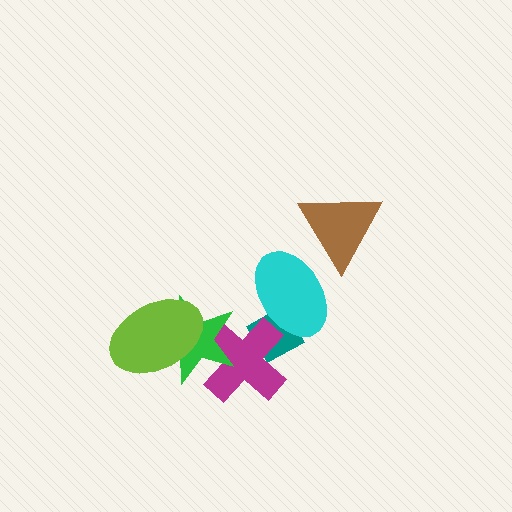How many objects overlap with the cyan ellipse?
3 objects overlap with the cyan ellipse.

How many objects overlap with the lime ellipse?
1 object overlaps with the lime ellipse.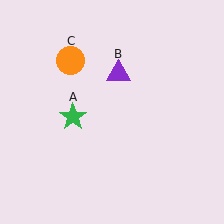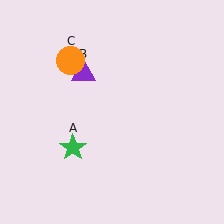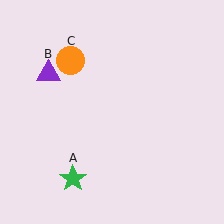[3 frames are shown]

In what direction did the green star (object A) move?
The green star (object A) moved down.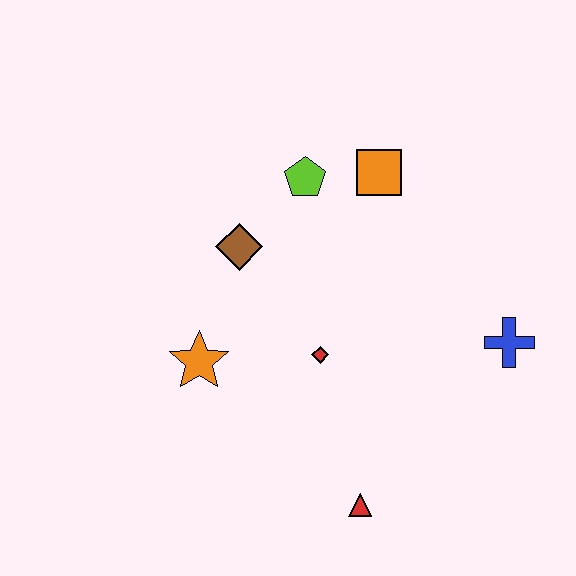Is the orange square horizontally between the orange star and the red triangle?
No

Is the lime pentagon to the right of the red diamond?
No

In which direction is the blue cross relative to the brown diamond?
The blue cross is to the right of the brown diamond.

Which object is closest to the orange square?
The lime pentagon is closest to the orange square.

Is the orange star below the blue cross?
Yes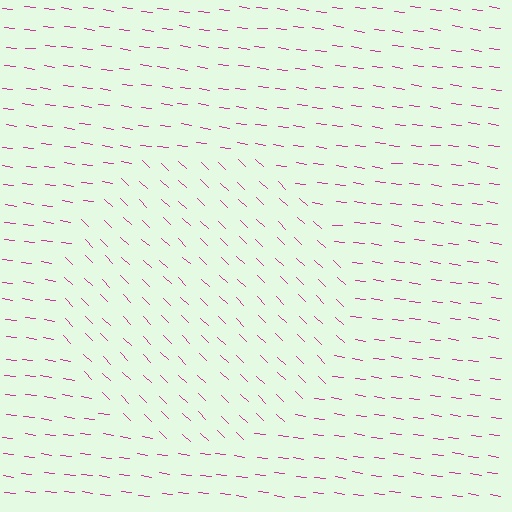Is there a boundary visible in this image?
Yes, there is a texture boundary formed by a change in line orientation.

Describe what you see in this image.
The image is filled with small magenta line segments. A circle region in the image has lines oriented differently from the surrounding lines, creating a visible texture boundary.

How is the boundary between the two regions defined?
The boundary is defined purely by a change in line orientation (approximately 37 degrees difference). All lines are the same color and thickness.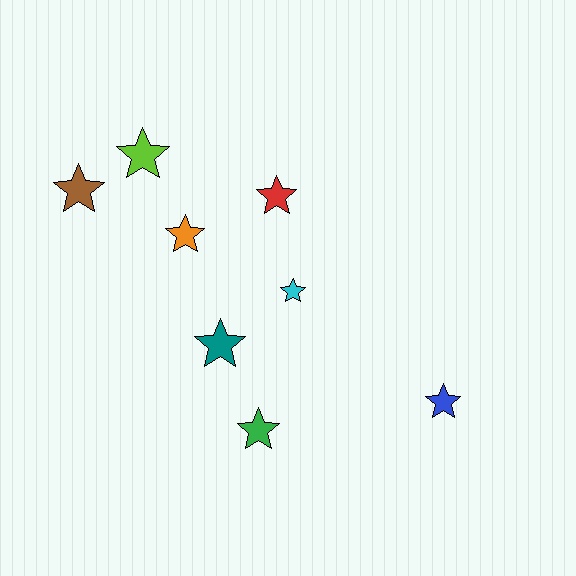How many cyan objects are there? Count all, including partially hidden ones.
There is 1 cyan object.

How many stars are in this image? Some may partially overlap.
There are 8 stars.